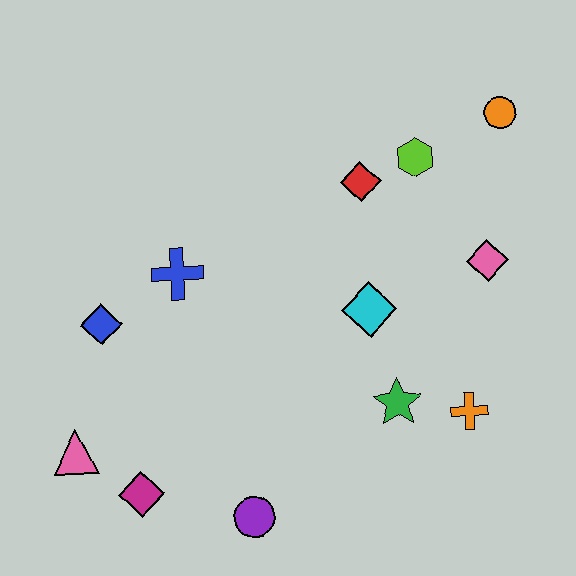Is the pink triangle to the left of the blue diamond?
Yes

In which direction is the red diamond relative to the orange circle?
The red diamond is to the left of the orange circle.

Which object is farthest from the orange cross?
The pink triangle is farthest from the orange cross.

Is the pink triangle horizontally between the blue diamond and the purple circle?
No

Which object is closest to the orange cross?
The green star is closest to the orange cross.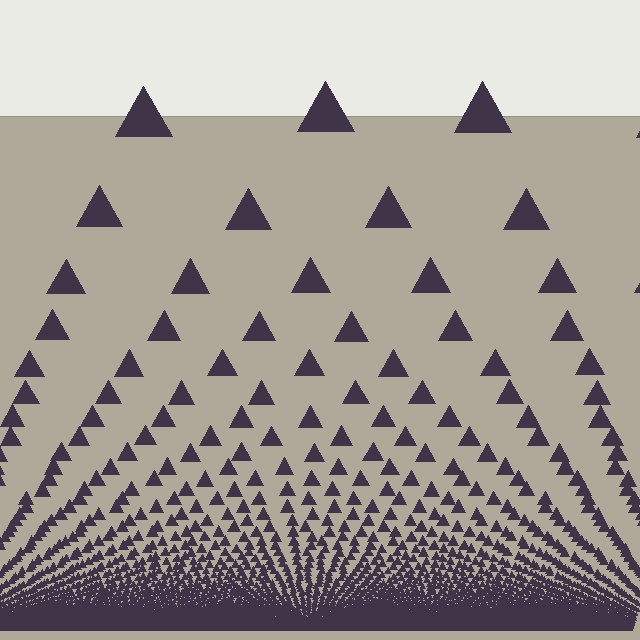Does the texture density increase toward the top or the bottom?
Density increases toward the bottom.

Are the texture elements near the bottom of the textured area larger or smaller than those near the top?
Smaller. The gradient is inverted — elements near the bottom are smaller and denser.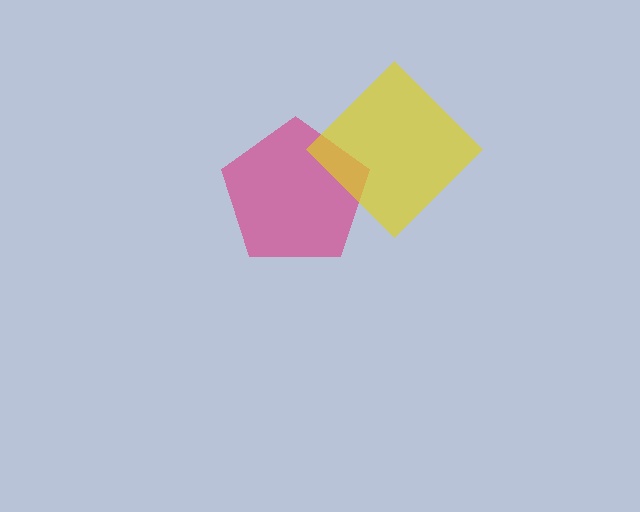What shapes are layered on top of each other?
The layered shapes are: a magenta pentagon, a yellow diamond.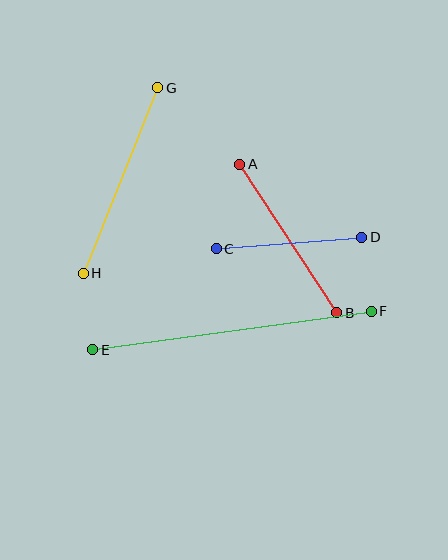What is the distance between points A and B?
The distance is approximately 177 pixels.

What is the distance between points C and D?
The distance is approximately 146 pixels.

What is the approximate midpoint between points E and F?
The midpoint is at approximately (232, 330) pixels.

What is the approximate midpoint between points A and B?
The midpoint is at approximately (288, 239) pixels.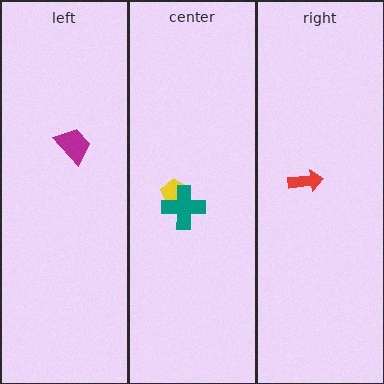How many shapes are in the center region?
2.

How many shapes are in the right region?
1.